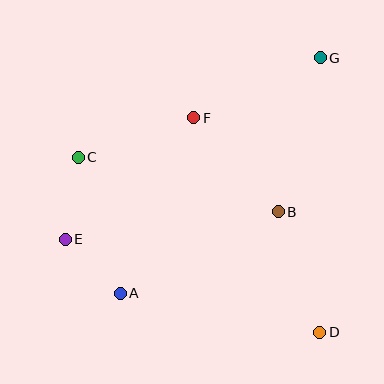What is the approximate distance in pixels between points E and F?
The distance between E and F is approximately 177 pixels.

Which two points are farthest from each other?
Points E and G are farthest from each other.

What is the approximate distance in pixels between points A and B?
The distance between A and B is approximately 178 pixels.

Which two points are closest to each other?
Points A and E are closest to each other.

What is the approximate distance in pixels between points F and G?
The distance between F and G is approximately 140 pixels.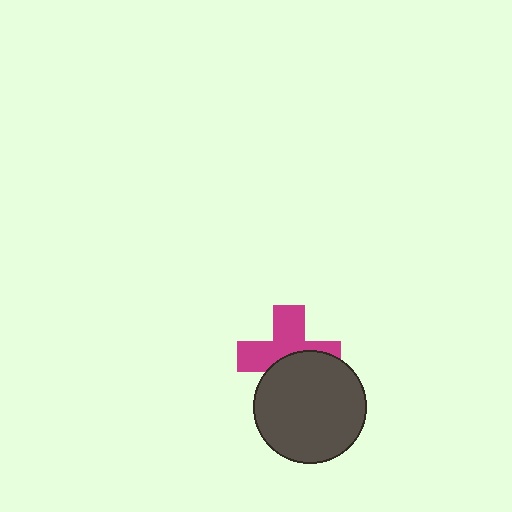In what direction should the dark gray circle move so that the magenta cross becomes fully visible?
The dark gray circle should move down. That is the shortest direction to clear the overlap and leave the magenta cross fully visible.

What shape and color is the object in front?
The object in front is a dark gray circle.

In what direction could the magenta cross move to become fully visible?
The magenta cross could move up. That would shift it out from behind the dark gray circle entirely.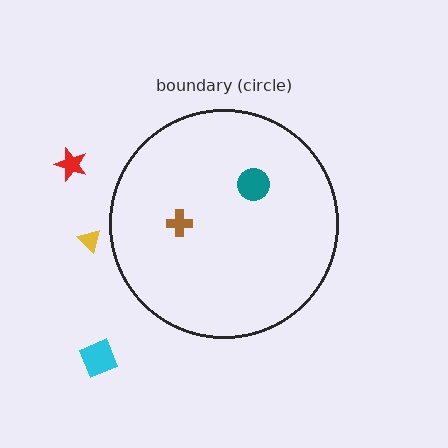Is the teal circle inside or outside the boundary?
Inside.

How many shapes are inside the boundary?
2 inside, 3 outside.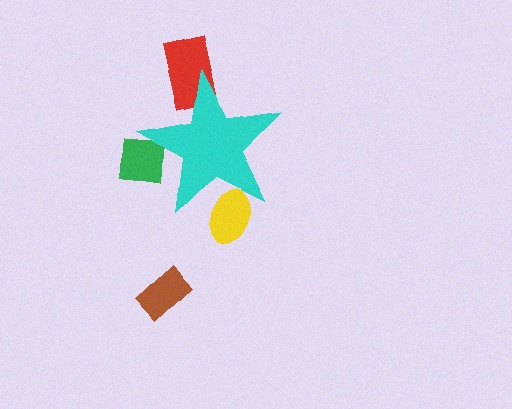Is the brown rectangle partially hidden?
No, the brown rectangle is fully visible.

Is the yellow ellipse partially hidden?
Yes, the yellow ellipse is partially hidden behind the cyan star.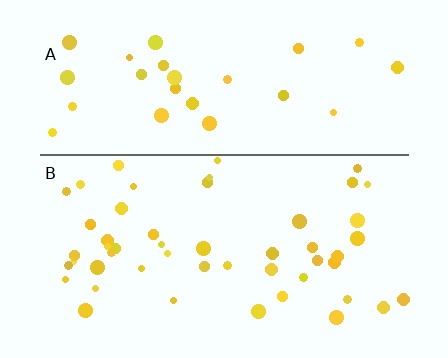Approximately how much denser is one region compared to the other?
Approximately 1.7× — region B over region A.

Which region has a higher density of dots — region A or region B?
B (the bottom).